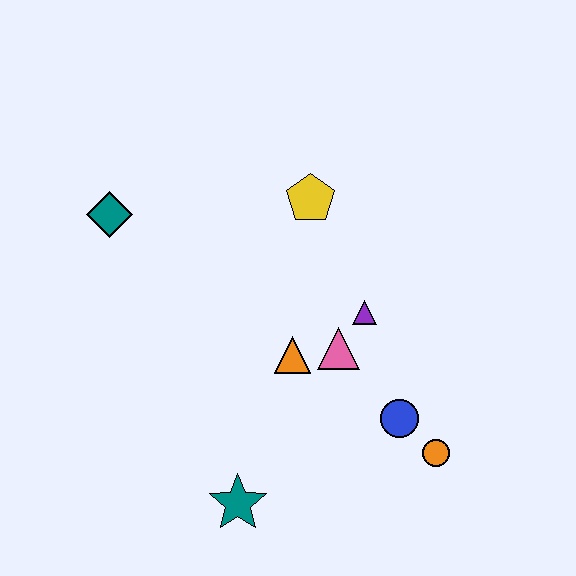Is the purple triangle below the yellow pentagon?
Yes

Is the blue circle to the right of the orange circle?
No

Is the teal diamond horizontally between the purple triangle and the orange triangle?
No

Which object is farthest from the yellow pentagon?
The teal star is farthest from the yellow pentagon.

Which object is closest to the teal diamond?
The yellow pentagon is closest to the teal diamond.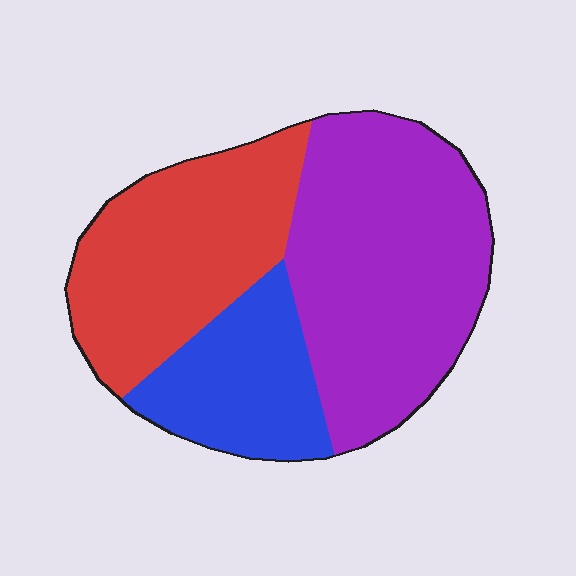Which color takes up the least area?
Blue, at roughly 20%.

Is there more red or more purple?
Purple.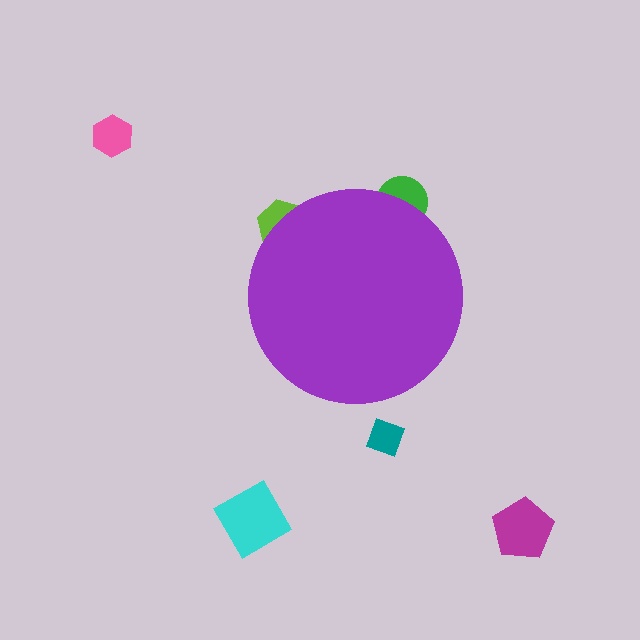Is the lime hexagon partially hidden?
Yes, the lime hexagon is partially hidden behind the purple circle.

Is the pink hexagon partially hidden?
No, the pink hexagon is fully visible.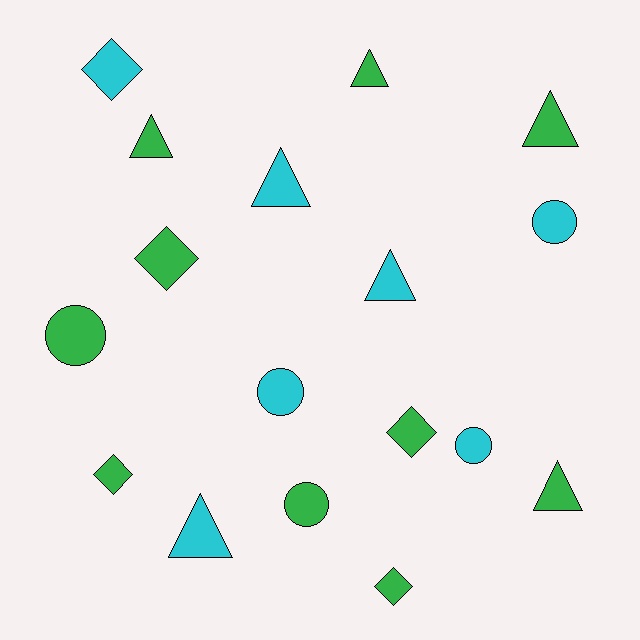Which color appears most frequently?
Green, with 10 objects.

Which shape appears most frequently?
Triangle, with 7 objects.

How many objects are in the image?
There are 17 objects.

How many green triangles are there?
There are 4 green triangles.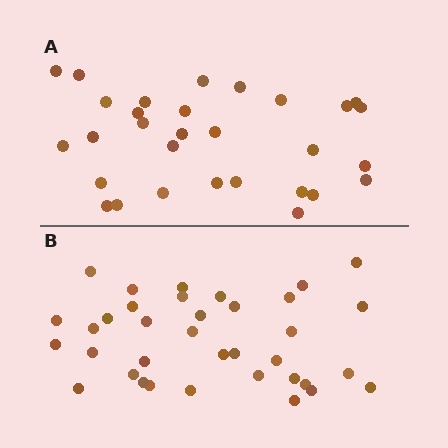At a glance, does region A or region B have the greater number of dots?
Region B (the bottom region) has more dots.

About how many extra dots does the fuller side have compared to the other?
Region B has about 6 more dots than region A.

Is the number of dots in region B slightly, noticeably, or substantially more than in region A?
Region B has only slightly more — the two regions are fairly close. The ratio is roughly 1.2 to 1.